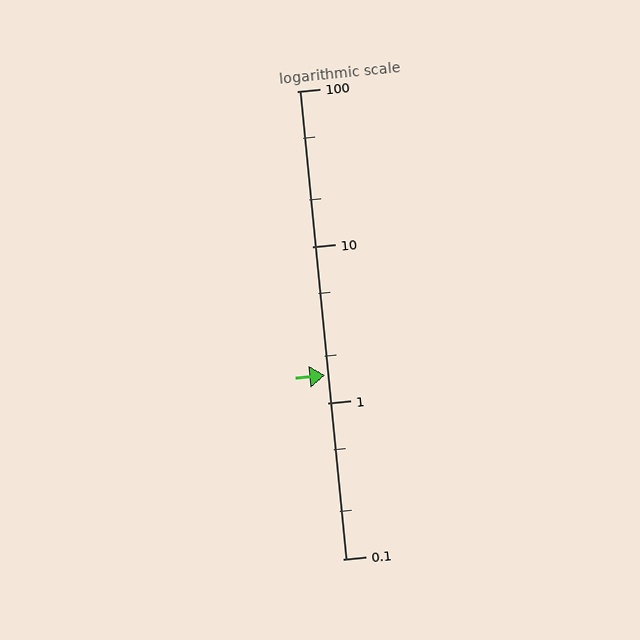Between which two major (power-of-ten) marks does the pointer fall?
The pointer is between 1 and 10.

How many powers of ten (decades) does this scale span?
The scale spans 3 decades, from 0.1 to 100.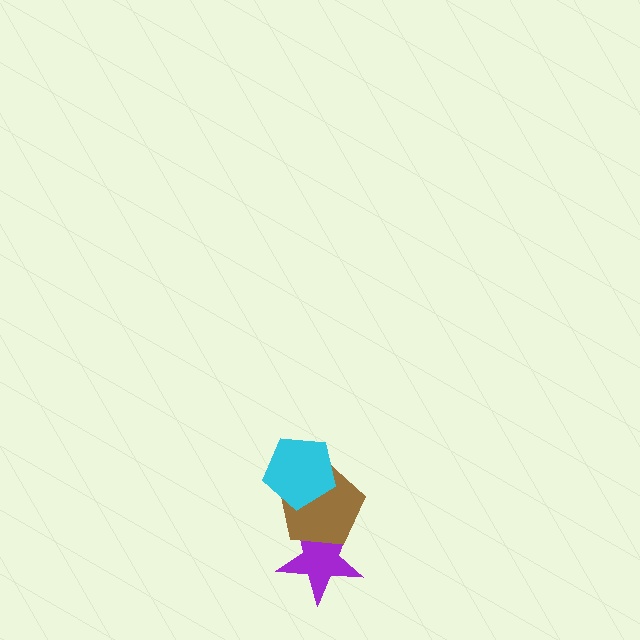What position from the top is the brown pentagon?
The brown pentagon is 2nd from the top.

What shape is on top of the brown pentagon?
The cyan pentagon is on top of the brown pentagon.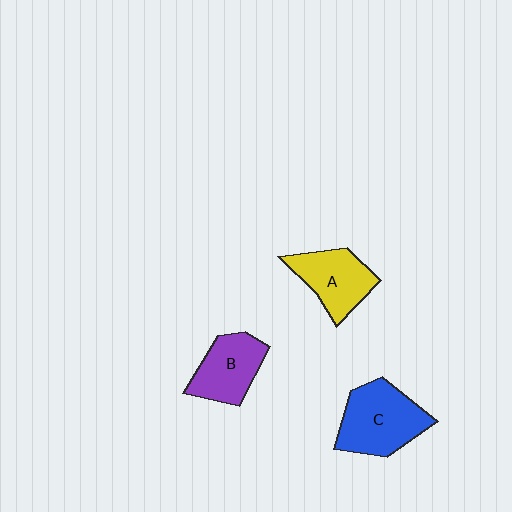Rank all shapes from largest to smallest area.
From largest to smallest: C (blue), A (yellow), B (purple).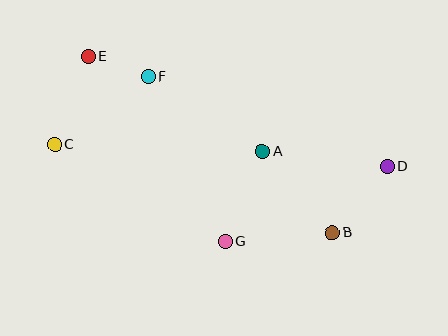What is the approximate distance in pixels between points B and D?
The distance between B and D is approximately 86 pixels.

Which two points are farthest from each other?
Points C and D are farthest from each other.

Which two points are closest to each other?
Points E and F are closest to each other.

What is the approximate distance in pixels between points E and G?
The distance between E and G is approximately 230 pixels.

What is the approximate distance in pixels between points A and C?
The distance between A and C is approximately 208 pixels.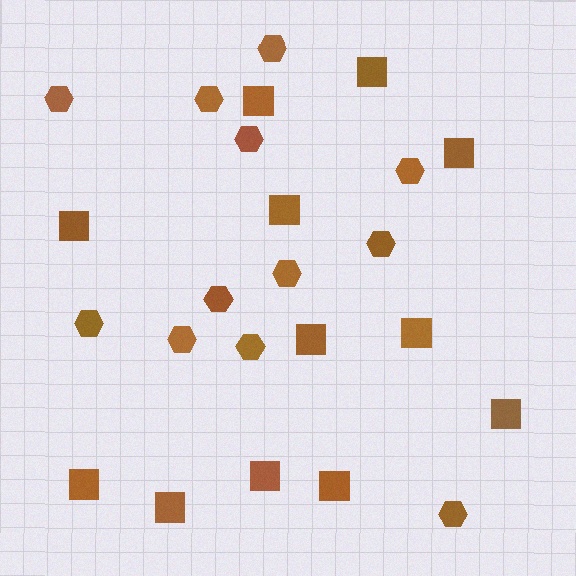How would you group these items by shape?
There are 2 groups: one group of hexagons (12) and one group of squares (12).